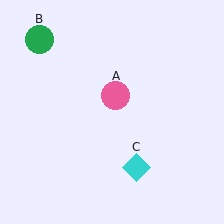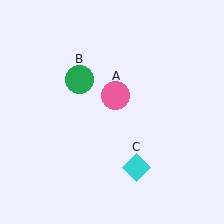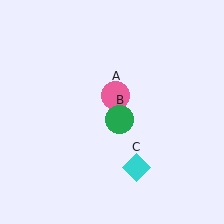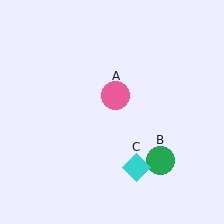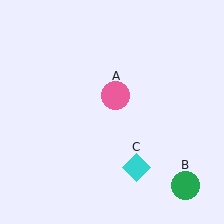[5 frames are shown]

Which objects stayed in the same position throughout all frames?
Pink circle (object A) and cyan diamond (object C) remained stationary.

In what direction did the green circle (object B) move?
The green circle (object B) moved down and to the right.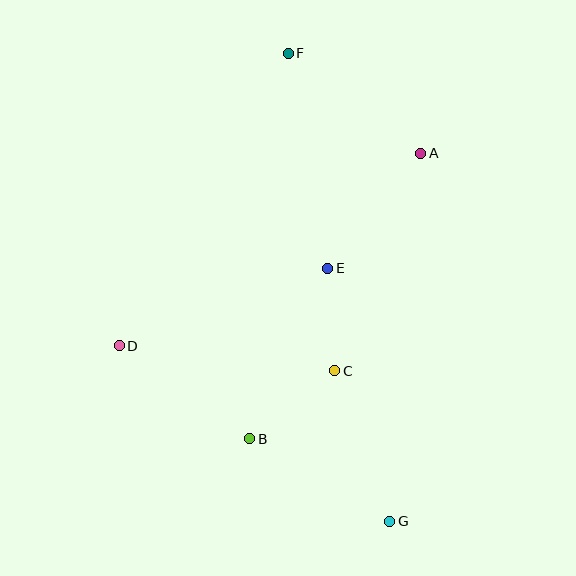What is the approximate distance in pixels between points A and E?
The distance between A and E is approximately 148 pixels.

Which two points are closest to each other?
Points C and E are closest to each other.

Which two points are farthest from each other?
Points F and G are farthest from each other.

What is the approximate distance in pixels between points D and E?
The distance between D and E is approximately 223 pixels.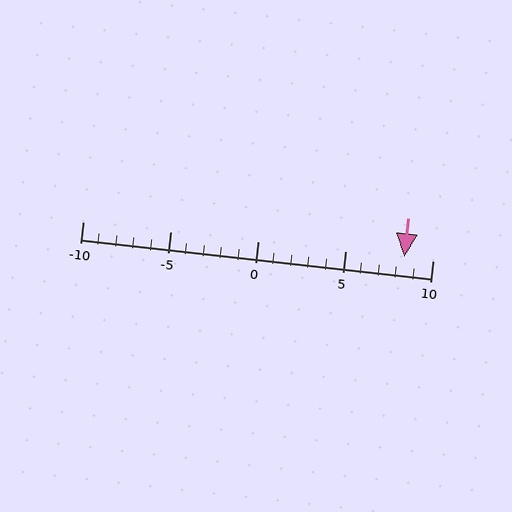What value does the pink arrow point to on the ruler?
The pink arrow points to approximately 8.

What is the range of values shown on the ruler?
The ruler shows values from -10 to 10.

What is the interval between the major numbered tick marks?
The major tick marks are spaced 5 units apart.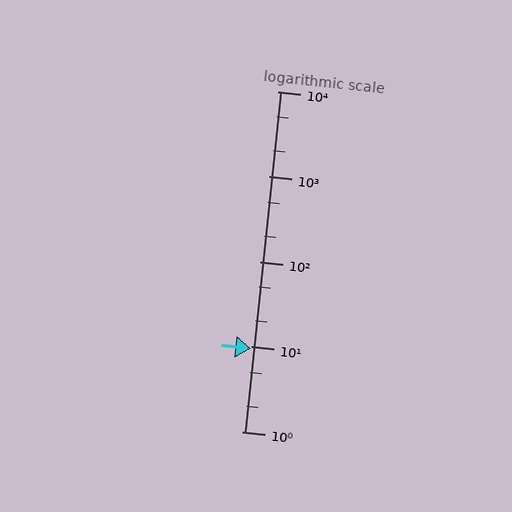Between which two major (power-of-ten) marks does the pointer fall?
The pointer is between 1 and 10.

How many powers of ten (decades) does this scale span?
The scale spans 4 decades, from 1 to 10000.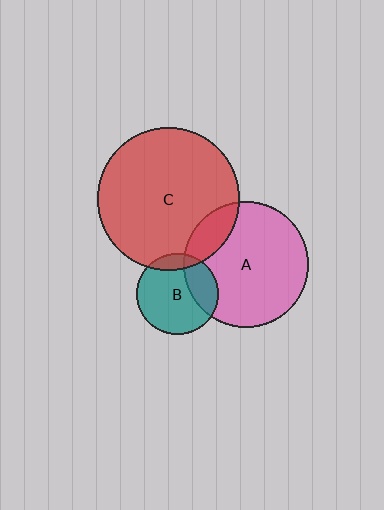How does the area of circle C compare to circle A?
Approximately 1.3 times.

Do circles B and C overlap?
Yes.